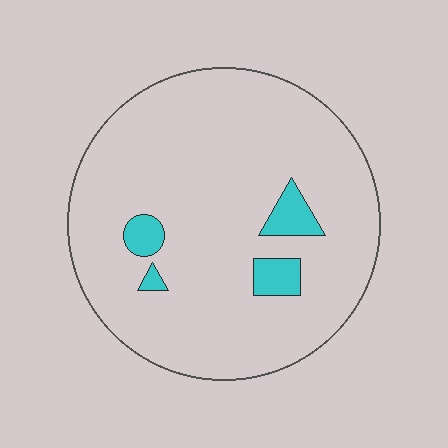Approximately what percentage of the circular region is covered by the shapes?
Approximately 5%.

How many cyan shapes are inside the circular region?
4.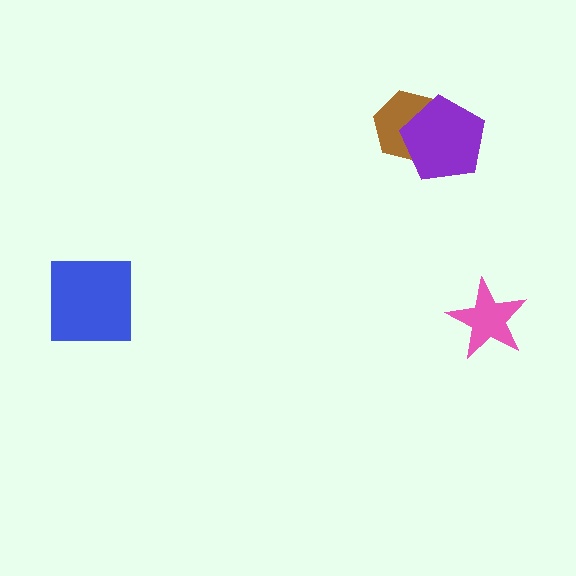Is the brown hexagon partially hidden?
Yes, it is partially covered by another shape.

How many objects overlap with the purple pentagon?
1 object overlaps with the purple pentagon.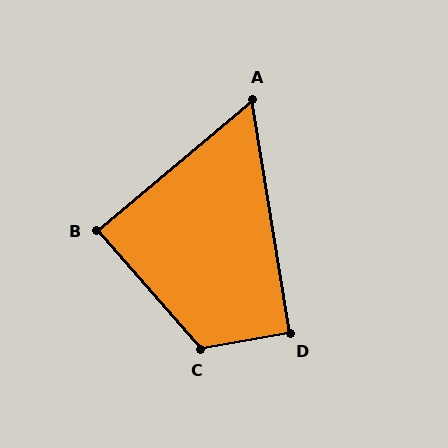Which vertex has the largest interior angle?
C, at approximately 121 degrees.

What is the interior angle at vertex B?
Approximately 89 degrees (approximately right).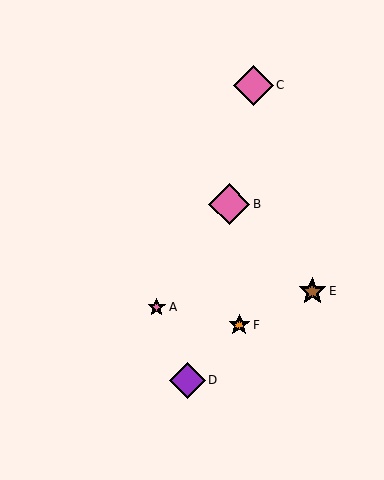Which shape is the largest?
The pink diamond (labeled B) is the largest.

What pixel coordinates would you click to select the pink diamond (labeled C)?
Click at (253, 85) to select the pink diamond C.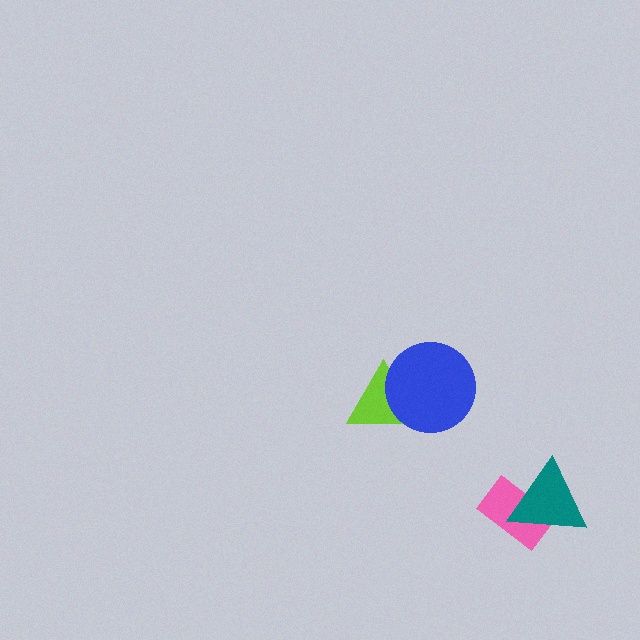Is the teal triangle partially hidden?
No, no other shape covers it.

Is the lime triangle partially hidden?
Yes, it is partially covered by another shape.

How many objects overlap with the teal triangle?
1 object overlaps with the teal triangle.